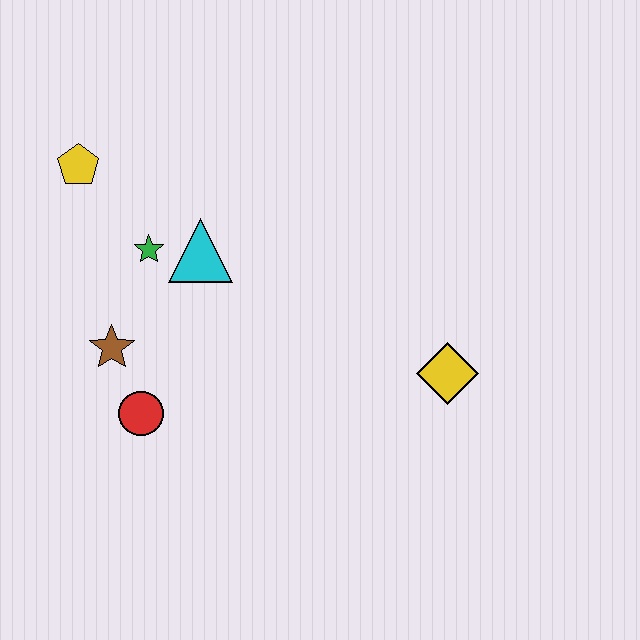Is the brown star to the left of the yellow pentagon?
No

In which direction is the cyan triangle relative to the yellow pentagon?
The cyan triangle is to the right of the yellow pentagon.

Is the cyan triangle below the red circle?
No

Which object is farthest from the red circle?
The yellow diamond is farthest from the red circle.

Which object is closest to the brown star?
The red circle is closest to the brown star.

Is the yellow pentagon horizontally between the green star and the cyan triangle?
No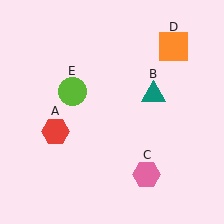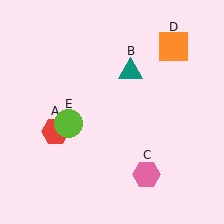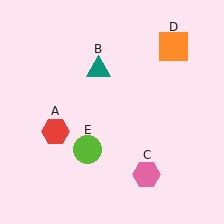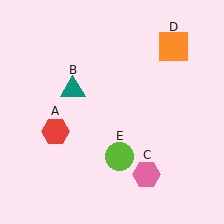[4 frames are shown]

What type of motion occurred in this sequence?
The teal triangle (object B), lime circle (object E) rotated counterclockwise around the center of the scene.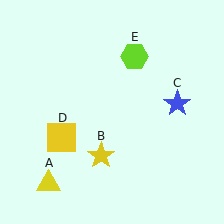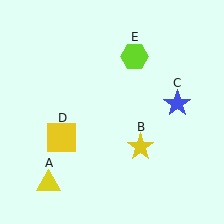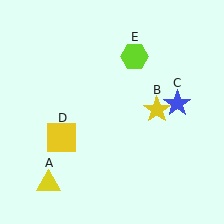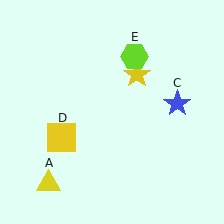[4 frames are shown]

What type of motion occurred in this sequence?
The yellow star (object B) rotated counterclockwise around the center of the scene.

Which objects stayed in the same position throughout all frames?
Yellow triangle (object A) and blue star (object C) and yellow square (object D) and lime hexagon (object E) remained stationary.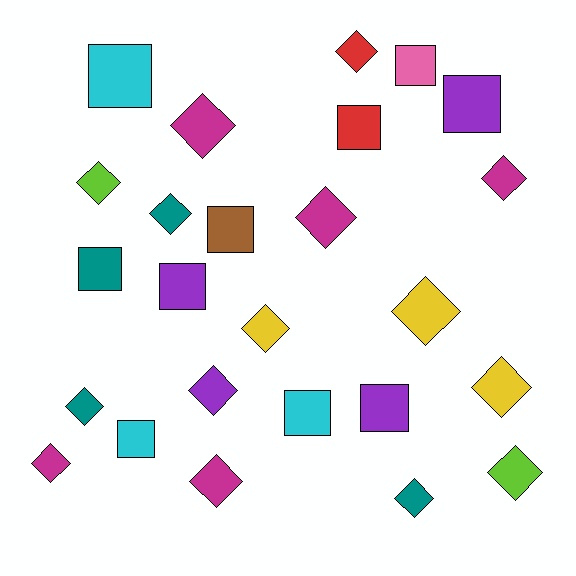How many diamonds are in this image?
There are 15 diamonds.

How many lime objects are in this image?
There are 2 lime objects.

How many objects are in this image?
There are 25 objects.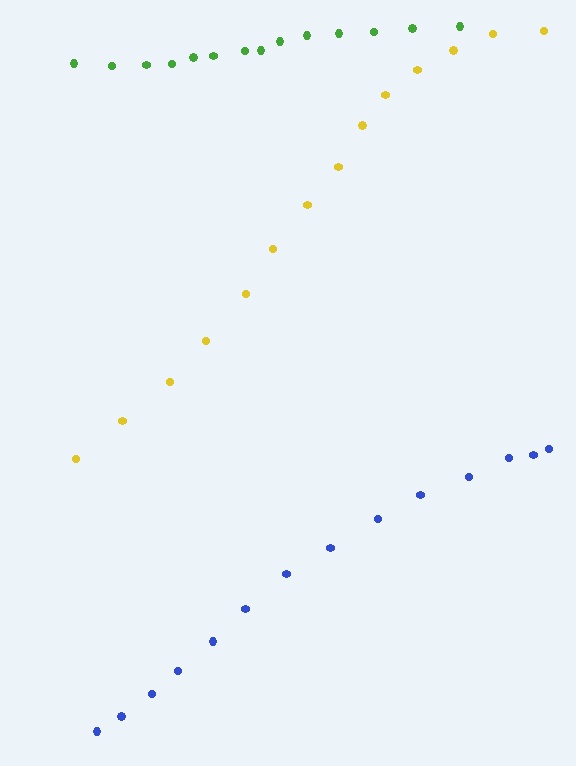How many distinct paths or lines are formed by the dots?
There are 3 distinct paths.